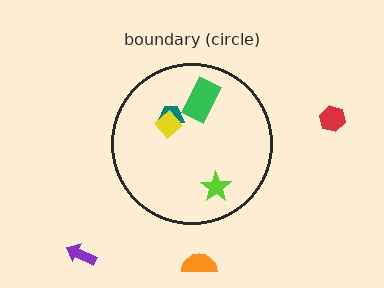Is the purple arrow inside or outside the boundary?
Outside.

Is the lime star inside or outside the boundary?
Inside.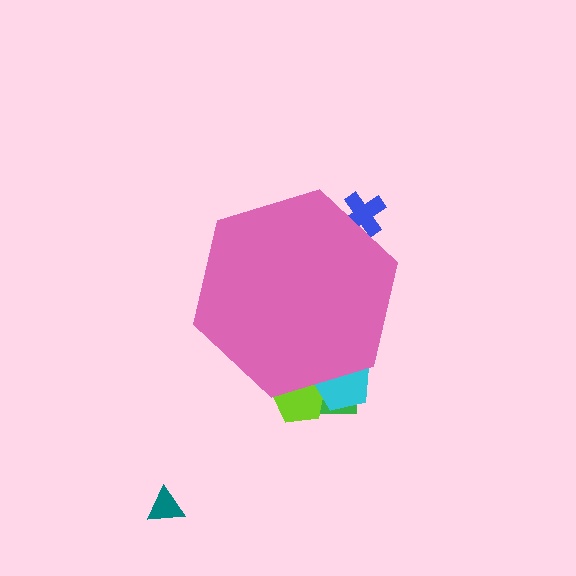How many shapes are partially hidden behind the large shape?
4 shapes are partially hidden.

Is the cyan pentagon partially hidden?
Yes, the cyan pentagon is partially hidden behind the pink hexagon.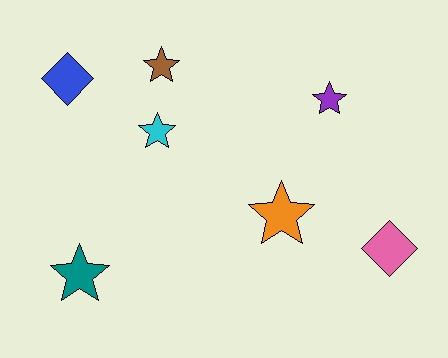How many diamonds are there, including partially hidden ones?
There are 2 diamonds.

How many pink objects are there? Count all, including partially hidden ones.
There is 1 pink object.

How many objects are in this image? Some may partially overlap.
There are 7 objects.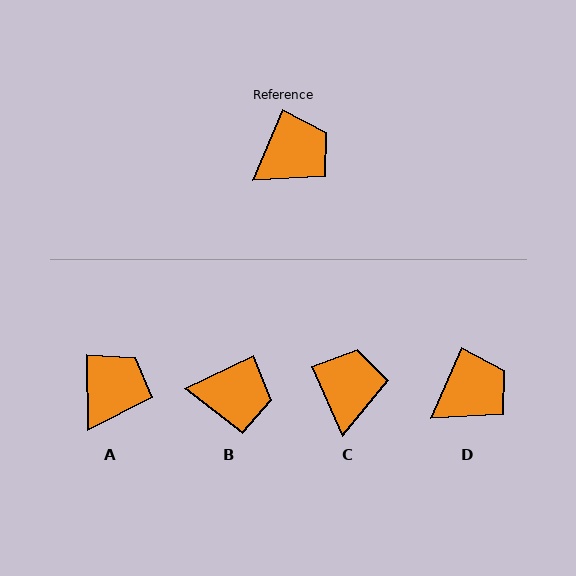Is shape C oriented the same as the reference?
No, it is off by about 47 degrees.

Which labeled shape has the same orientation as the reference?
D.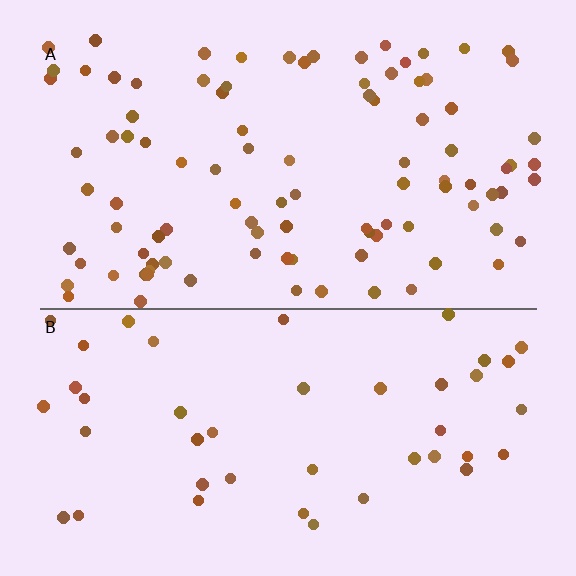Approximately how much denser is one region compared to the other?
Approximately 2.2× — region A over region B.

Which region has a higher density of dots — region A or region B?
A (the top).